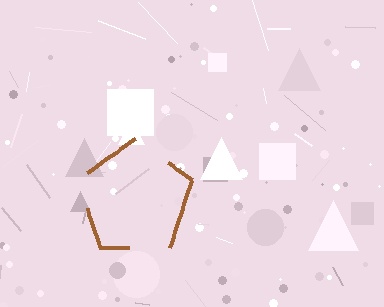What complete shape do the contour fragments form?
The contour fragments form a pentagon.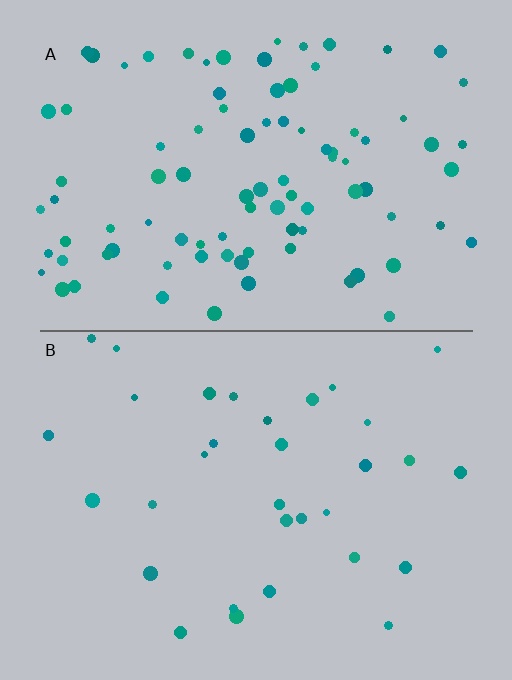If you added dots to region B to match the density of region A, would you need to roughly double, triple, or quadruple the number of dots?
Approximately triple.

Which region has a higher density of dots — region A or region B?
A (the top).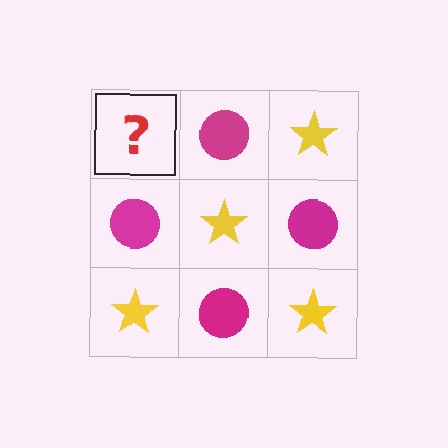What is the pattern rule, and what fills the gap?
The rule is that it alternates yellow star and magenta circle in a checkerboard pattern. The gap should be filled with a yellow star.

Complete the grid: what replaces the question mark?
The question mark should be replaced with a yellow star.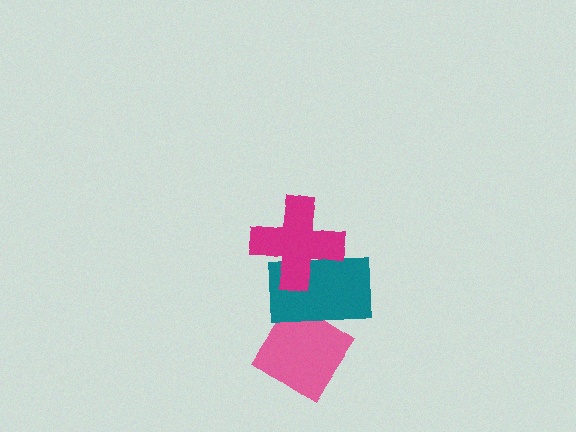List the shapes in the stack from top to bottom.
From top to bottom: the magenta cross, the teal rectangle, the pink diamond.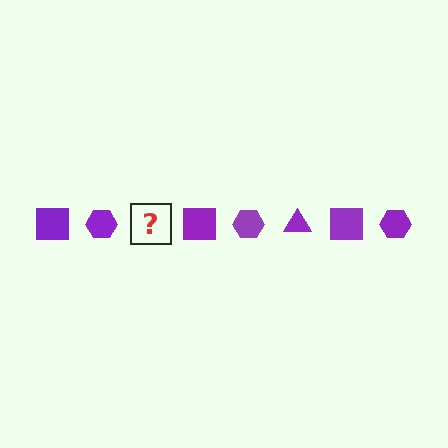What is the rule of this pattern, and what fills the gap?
The rule is that the pattern cycles through square, hexagon, triangle shapes in purple. The gap should be filled with a purple triangle.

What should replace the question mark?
The question mark should be replaced with a purple triangle.